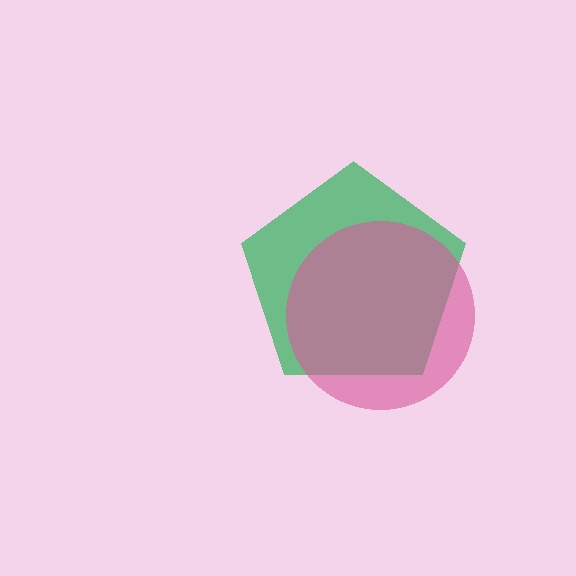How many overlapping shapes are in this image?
There are 2 overlapping shapes in the image.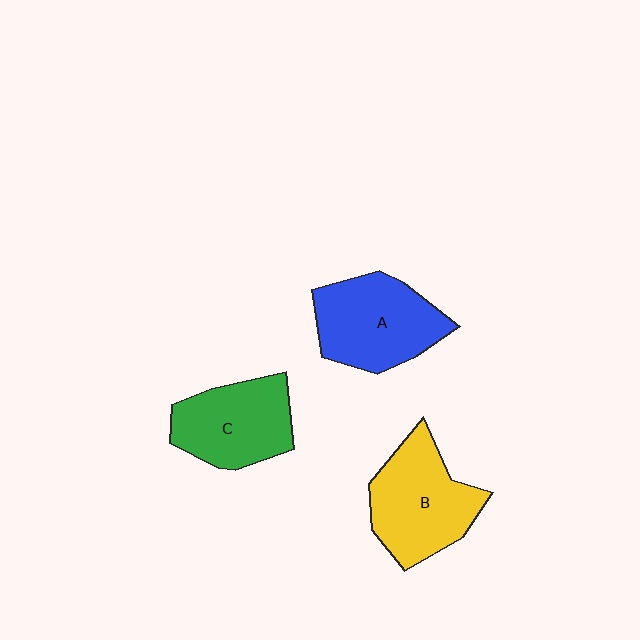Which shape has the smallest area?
Shape C (green).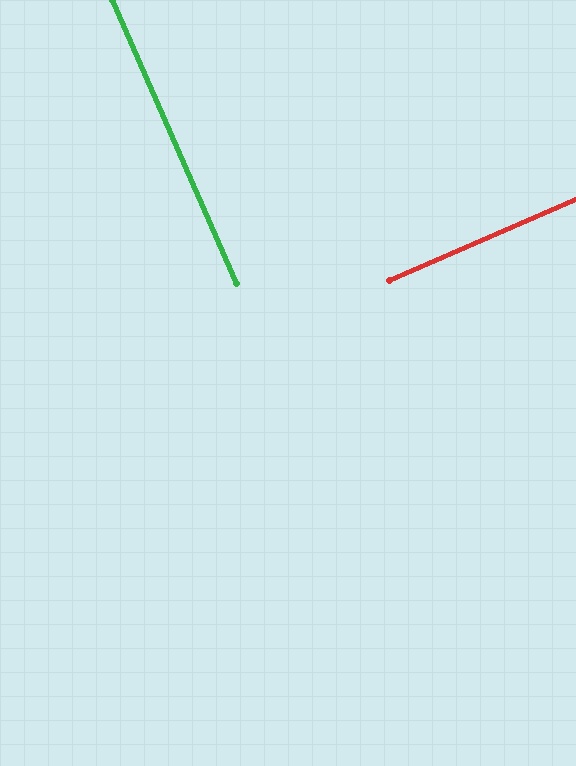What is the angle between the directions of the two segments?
Approximately 90 degrees.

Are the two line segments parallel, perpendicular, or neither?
Perpendicular — they meet at approximately 90°.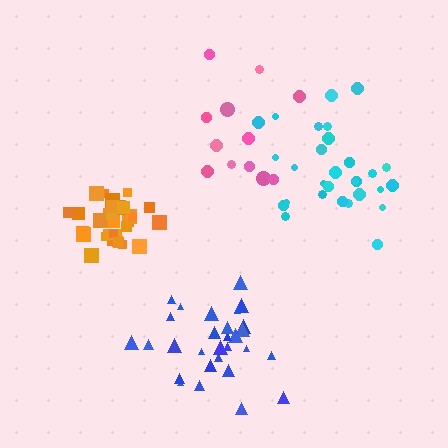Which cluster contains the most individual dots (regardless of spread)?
Orange (31).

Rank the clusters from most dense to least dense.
orange, blue, cyan, pink.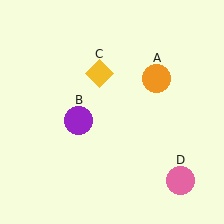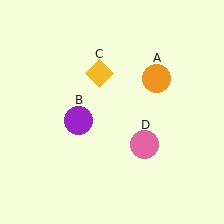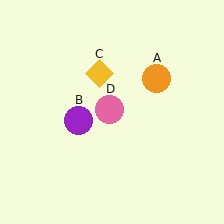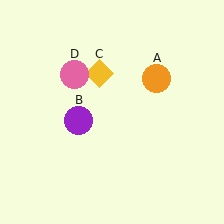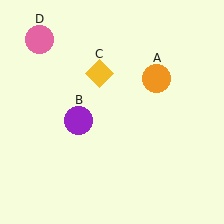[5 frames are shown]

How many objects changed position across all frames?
1 object changed position: pink circle (object D).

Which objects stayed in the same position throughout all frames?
Orange circle (object A) and purple circle (object B) and yellow diamond (object C) remained stationary.